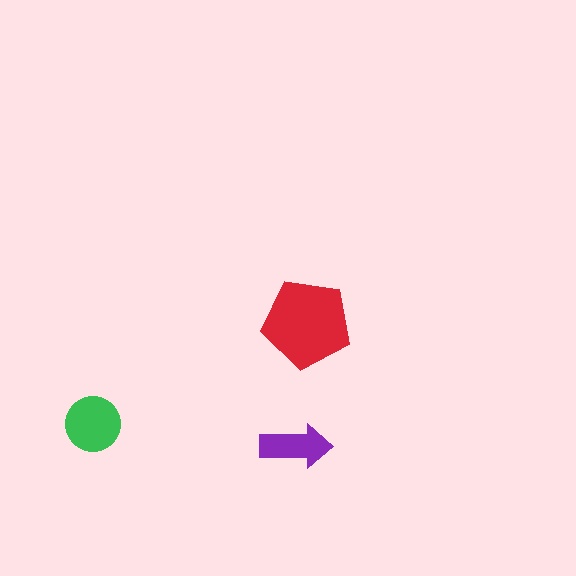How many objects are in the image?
There are 3 objects in the image.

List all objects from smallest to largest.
The purple arrow, the green circle, the red pentagon.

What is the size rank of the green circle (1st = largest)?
2nd.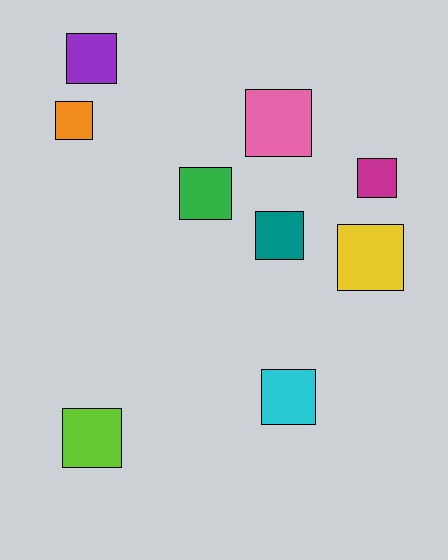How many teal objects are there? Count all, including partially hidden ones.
There is 1 teal object.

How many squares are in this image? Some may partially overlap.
There are 9 squares.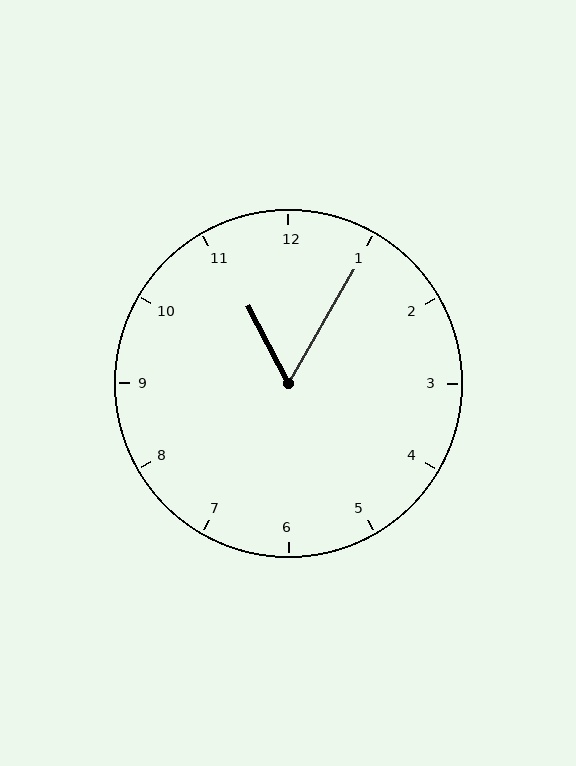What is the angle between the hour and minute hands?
Approximately 58 degrees.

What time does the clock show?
11:05.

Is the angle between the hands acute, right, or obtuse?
It is acute.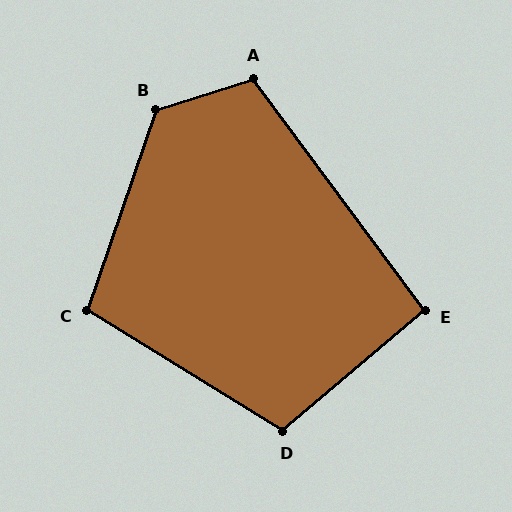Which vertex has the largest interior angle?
B, at approximately 127 degrees.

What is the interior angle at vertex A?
Approximately 109 degrees (obtuse).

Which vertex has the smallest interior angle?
E, at approximately 94 degrees.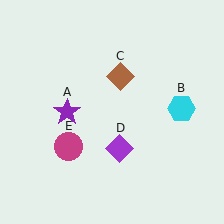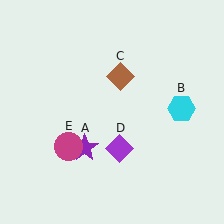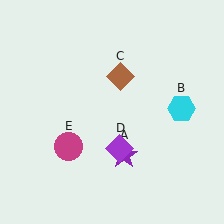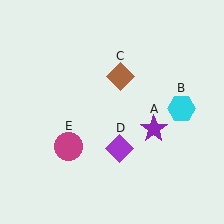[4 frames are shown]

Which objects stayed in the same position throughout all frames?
Cyan hexagon (object B) and brown diamond (object C) and purple diamond (object D) and magenta circle (object E) remained stationary.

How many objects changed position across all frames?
1 object changed position: purple star (object A).